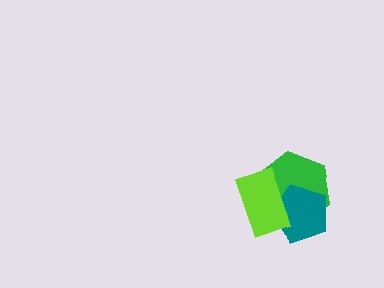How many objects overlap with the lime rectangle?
2 objects overlap with the lime rectangle.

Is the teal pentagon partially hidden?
Yes, it is partially covered by another shape.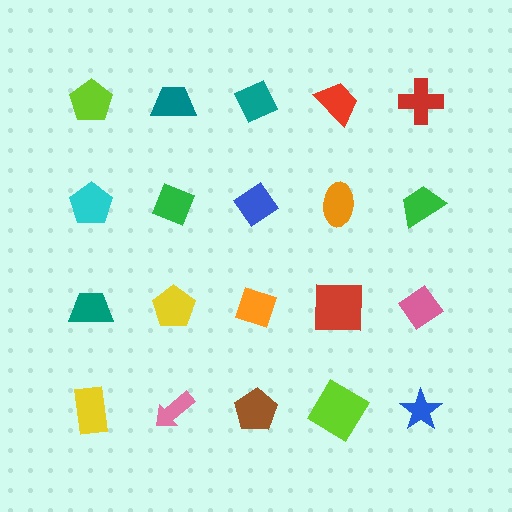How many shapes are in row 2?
5 shapes.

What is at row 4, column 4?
A lime diamond.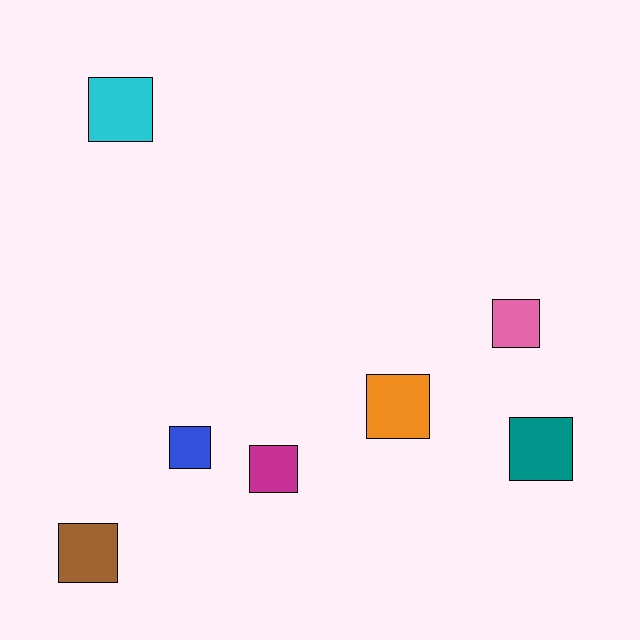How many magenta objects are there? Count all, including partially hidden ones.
There is 1 magenta object.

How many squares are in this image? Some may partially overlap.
There are 7 squares.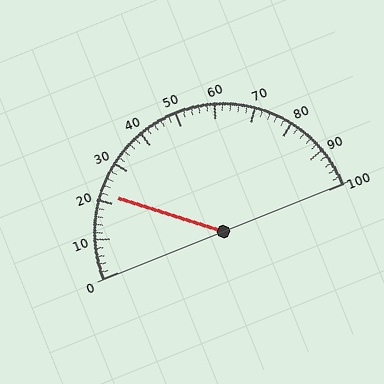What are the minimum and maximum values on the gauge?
The gauge ranges from 0 to 100.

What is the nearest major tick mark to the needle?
The nearest major tick mark is 20.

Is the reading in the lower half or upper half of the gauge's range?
The reading is in the lower half of the range (0 to 100).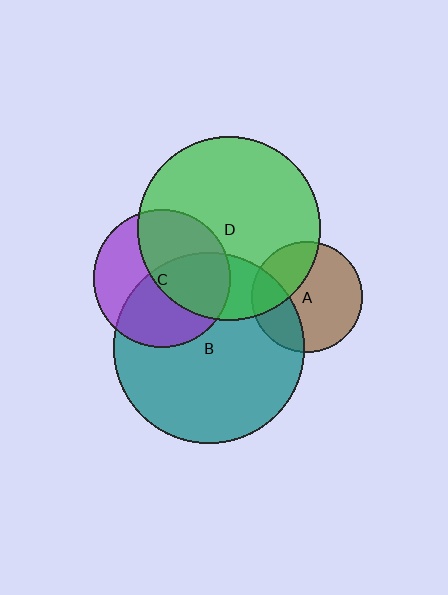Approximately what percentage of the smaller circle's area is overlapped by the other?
Approximately 25%.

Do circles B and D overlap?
Yes.